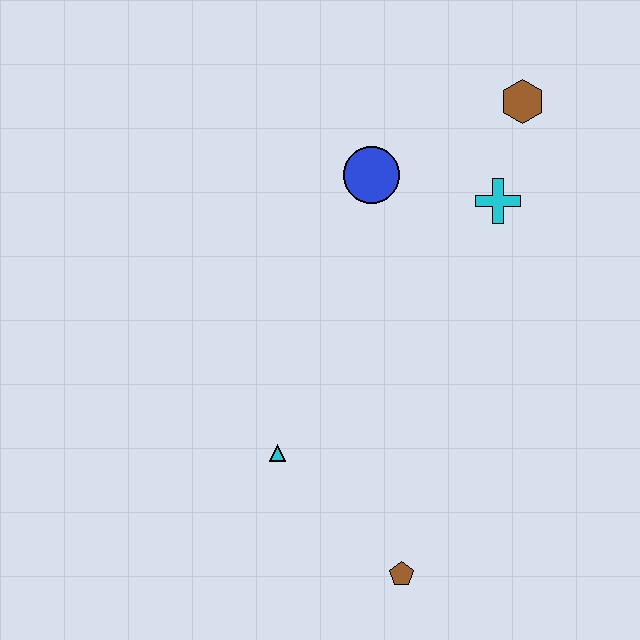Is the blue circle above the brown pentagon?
Yes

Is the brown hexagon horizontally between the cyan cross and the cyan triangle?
No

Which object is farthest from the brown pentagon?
The brown hexagon is farthest from the brown pentagon.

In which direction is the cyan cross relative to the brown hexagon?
The cyan cross is below the brown hexagon.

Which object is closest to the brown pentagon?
The cyan triangle is closest to the brown pentagon.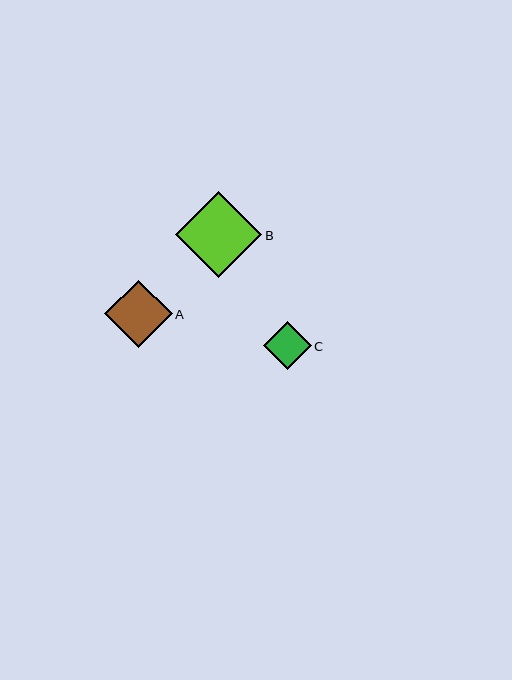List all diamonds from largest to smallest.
From largest to smallest: B, A, C.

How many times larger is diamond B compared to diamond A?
Diamond B is approximately 1.3 times the size of diamond A.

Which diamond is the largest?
Diamond B is the largest with a size of approximately 86 pixels.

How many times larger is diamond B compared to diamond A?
Diamond B is approximately 1.3 times the size of diamond A.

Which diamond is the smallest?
Diamond C is the smallest with a size of approximately 48 pixels.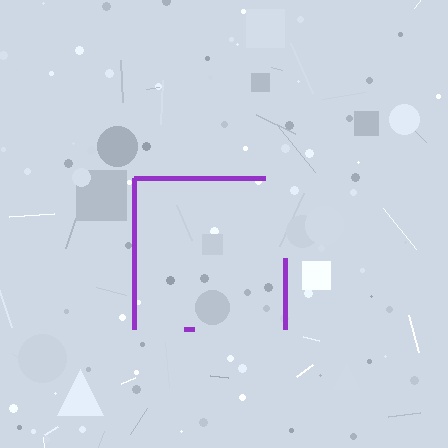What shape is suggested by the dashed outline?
The dashed outline suggests a square.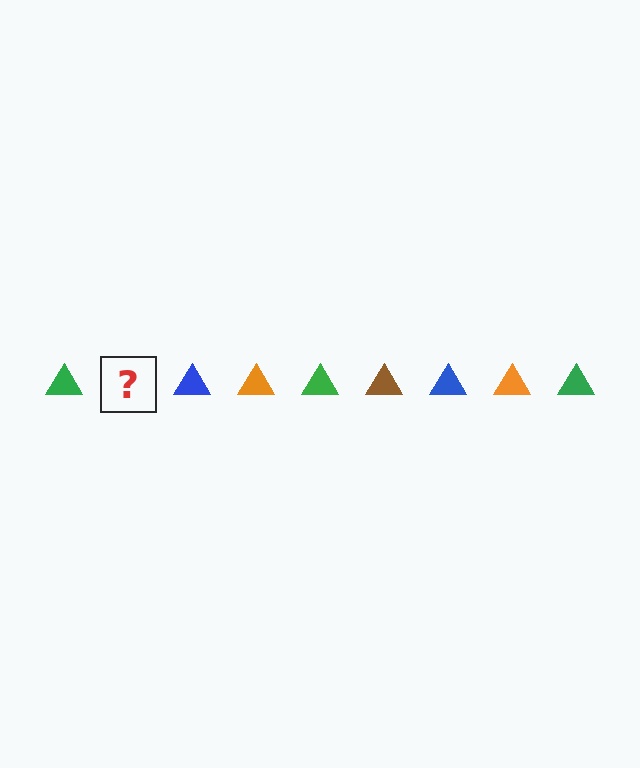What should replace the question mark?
The question mark should be replaced with a brown triangle.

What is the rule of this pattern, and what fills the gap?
The rule is that the pattern cycles through green, brown, blue, orange triangles. The gap should be filled with a brown triangle.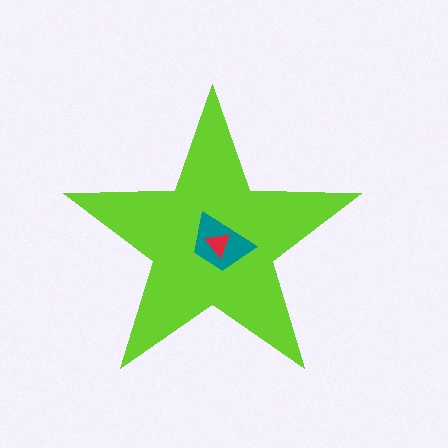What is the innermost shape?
The red triangle.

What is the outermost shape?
The lime star.